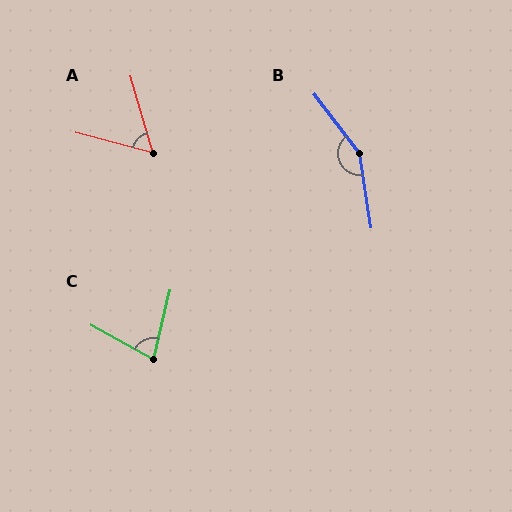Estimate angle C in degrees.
Approximately 74 degrees.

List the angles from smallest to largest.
A (59°), C (74°), B (151°).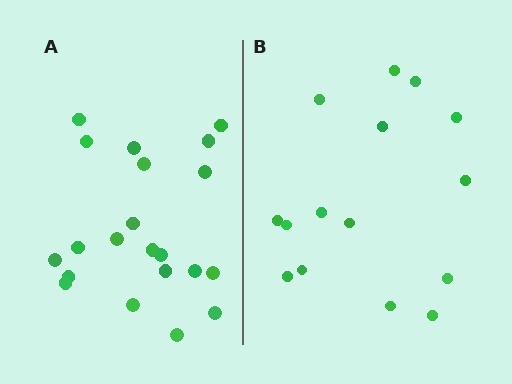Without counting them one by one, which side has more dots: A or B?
Region A (the left region) has more dots.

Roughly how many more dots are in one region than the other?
Region A has about 6 more dots than region B.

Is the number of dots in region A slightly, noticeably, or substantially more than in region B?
Region A has noticeably more, but not dramatically so. The ratio is roughly 1.4 to 1.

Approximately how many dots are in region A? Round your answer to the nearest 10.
About 20 dots. (The exact count is 21, which rounds to 20.)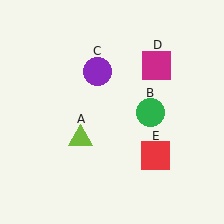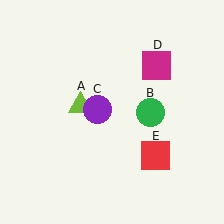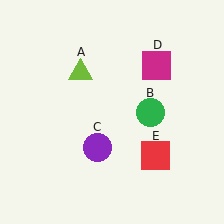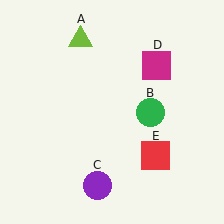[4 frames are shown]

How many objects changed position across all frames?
2 objects changed position: lime triangle (object A), purple circle (object C).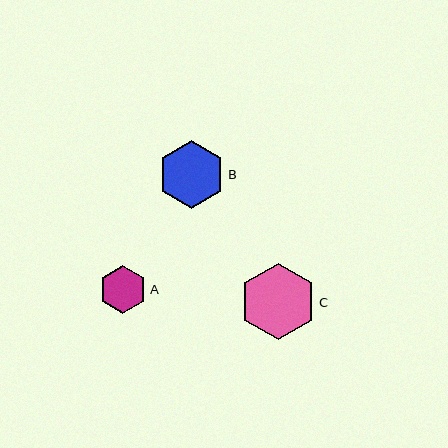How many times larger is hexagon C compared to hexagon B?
Hexagon C is approximately 1.1 times the size of hexagon B.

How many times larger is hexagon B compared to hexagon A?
Hexagon B is approximately 1.4 times the size of hexagon A.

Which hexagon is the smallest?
Hexagon A is the smallest with a size of approximately 48 pixels.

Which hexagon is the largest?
Hexagon C is the largest with a size of approximately 76 pixels.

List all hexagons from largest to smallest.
From largest to smallest: C, B, A.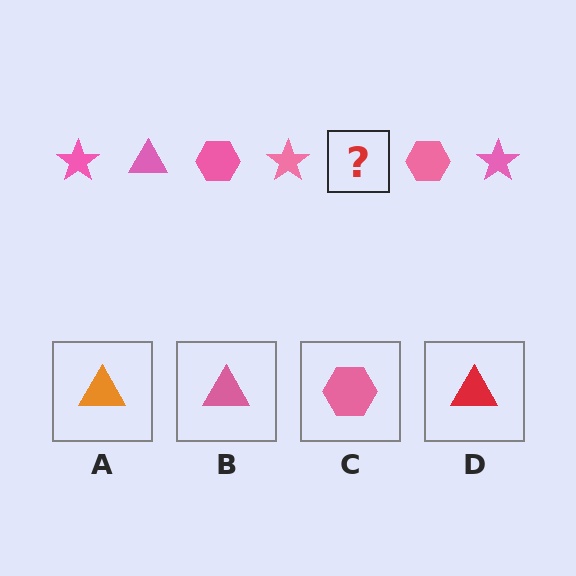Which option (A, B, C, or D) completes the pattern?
B.